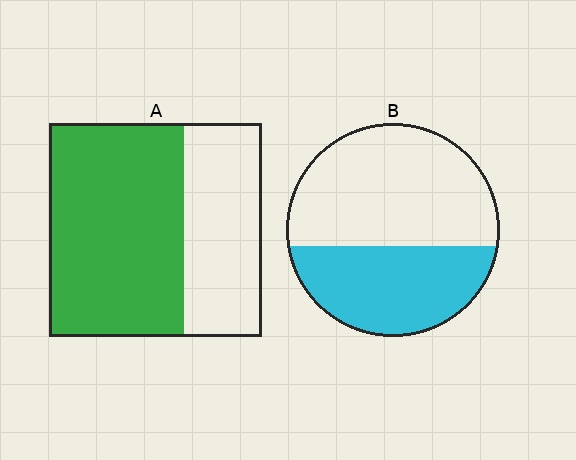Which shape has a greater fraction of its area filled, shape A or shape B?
Shape A.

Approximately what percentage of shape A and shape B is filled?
A is approximately 65% and B is approximately 40%.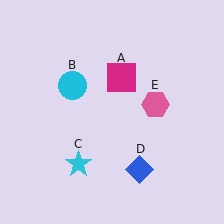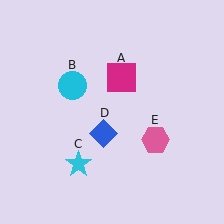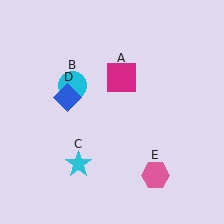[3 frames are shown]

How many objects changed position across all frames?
2 objects changed position: blue diamond (object D), pink hexagon (object E).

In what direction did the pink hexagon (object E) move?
The pink hexagon (object E) moved down.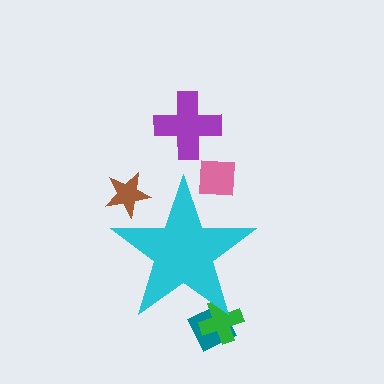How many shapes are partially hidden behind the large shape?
4 shapes are partially hidden.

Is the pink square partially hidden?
Yes, the pink square is partially hidden behind the cyan star.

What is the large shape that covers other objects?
A cyan star.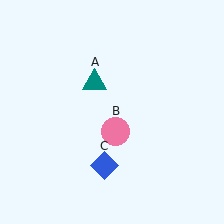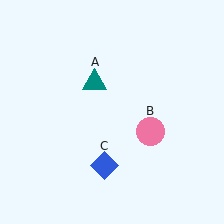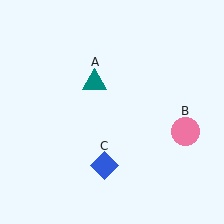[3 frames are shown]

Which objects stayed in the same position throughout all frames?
Teal triangle (object A) and blue diamond (object C) remained stationary.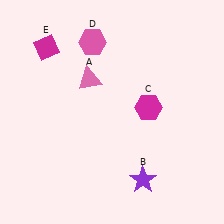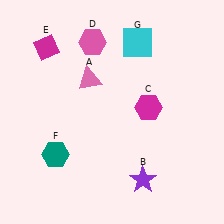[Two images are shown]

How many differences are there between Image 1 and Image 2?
There are 2 differences between the two images.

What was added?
A teal hexagon (F), a cyan square (G) were added in Image 2.